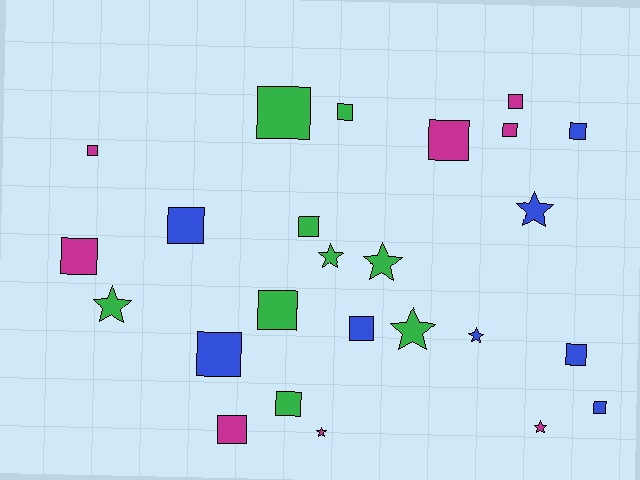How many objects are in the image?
There are 25 objects.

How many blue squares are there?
There are 6 blue squares.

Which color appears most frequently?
Green, with 9 objects.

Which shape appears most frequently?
Square, with 17 objects.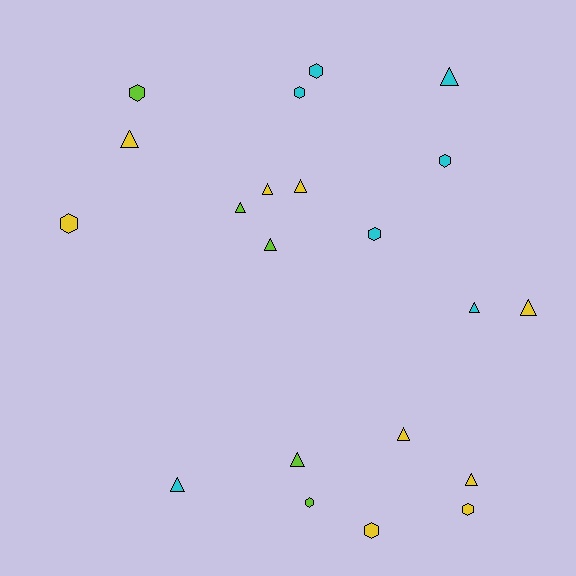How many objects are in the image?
There are 21 objects.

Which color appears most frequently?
Yellow, with 9 objects.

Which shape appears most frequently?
Triangle, with 12 objects.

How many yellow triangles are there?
There are 6 yellow triangles.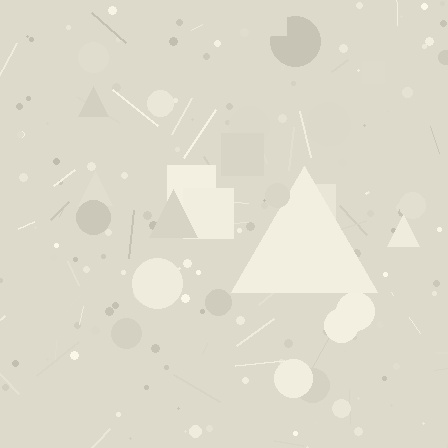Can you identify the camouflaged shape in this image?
The camouflaged shape is a triangle.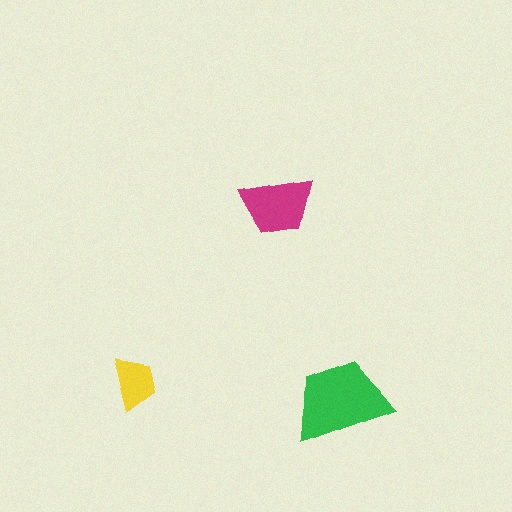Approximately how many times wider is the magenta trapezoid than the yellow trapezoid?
About 1.5 times wider.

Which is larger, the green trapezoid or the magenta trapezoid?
The green one.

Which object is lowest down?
The green trapezoid is bottommost.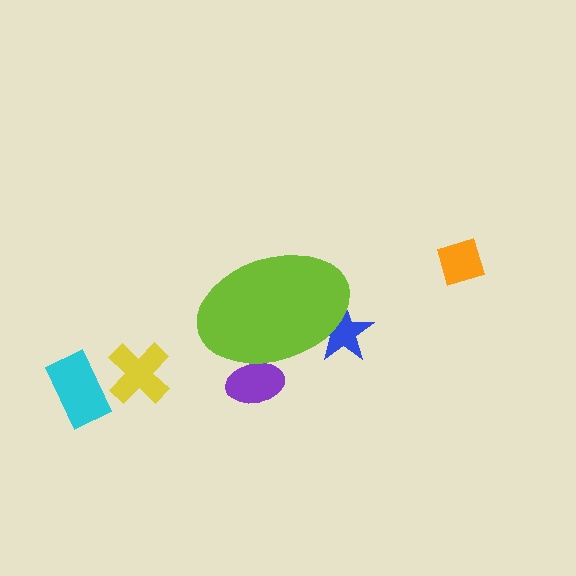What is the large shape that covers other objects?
A lime ellipse.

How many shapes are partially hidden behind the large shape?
2 shapes are partially hidden.